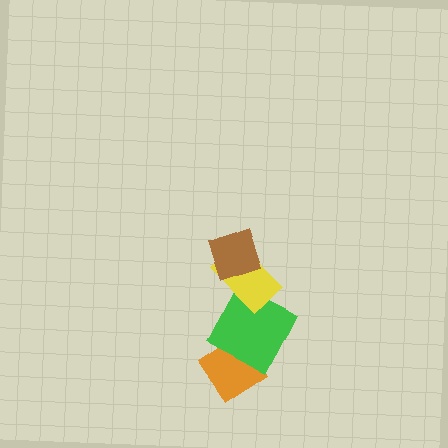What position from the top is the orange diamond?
The orange diamond is 4th from the top.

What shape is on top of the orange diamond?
The green square is on top of the orange diamond.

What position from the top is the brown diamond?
The brown diamond is 1st from the top.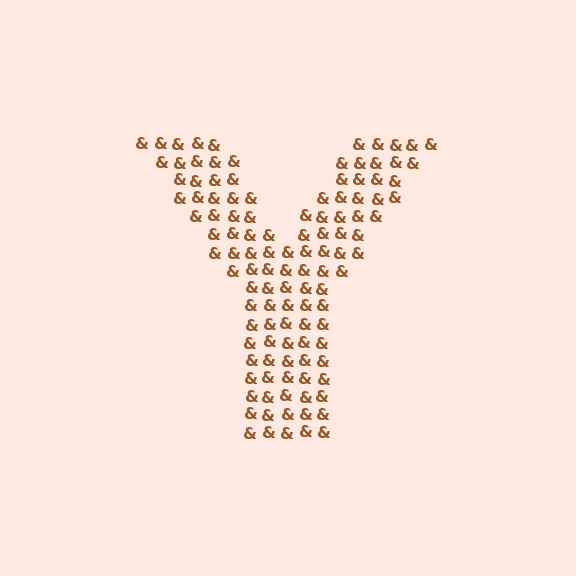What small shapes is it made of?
It is made of small ampersands.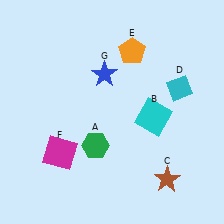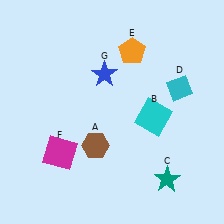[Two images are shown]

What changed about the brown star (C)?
In Image 1, C is brown. In Image 2, it changed to teal.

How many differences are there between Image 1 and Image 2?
There are 2 differences between the two images.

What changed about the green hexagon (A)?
In Image 1, A is green. In Image 2, it changed to brown.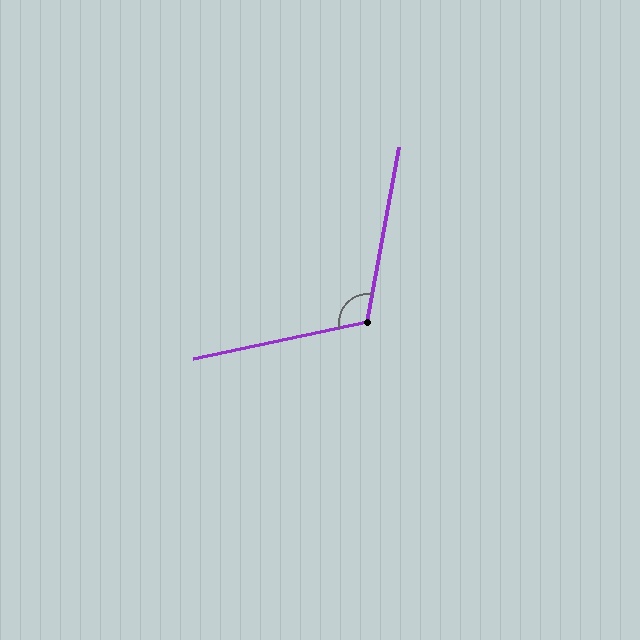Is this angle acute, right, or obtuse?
It is obtuse.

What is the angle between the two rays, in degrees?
Approximately 112 degrees.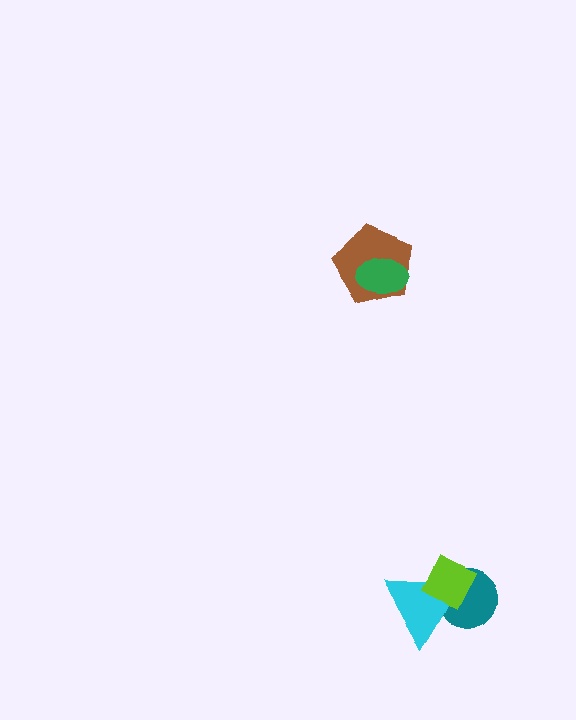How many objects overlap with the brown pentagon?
1 object overlaps with the brown pentagon.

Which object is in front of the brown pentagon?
The green ellipse is in front of the brown pentagon.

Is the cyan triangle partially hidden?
Yes, it is partially covered by another shape.